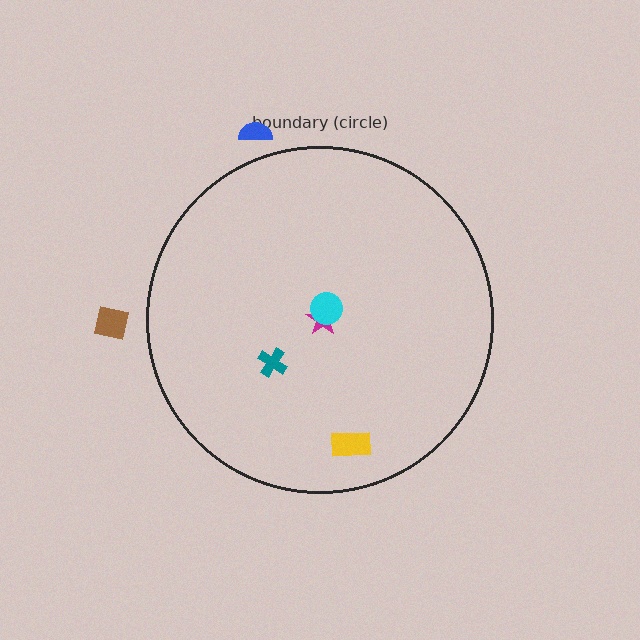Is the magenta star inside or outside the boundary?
Inside.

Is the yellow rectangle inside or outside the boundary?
Inside.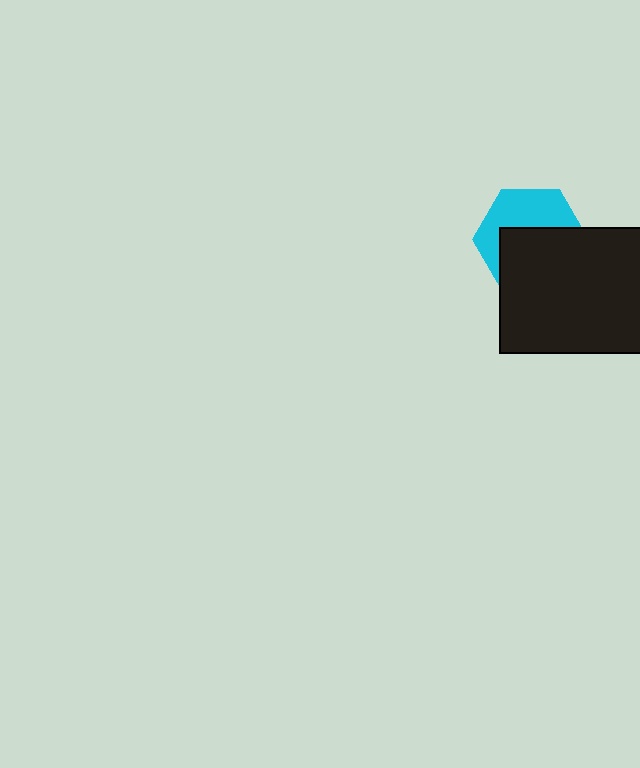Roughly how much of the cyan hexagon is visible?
About half of it is visible (roughly 46%).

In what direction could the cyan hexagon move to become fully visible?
The cyan hexagon could move up. That would shift it out from behind the black rectangle entirely.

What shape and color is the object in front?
The object in front is a black rectangle.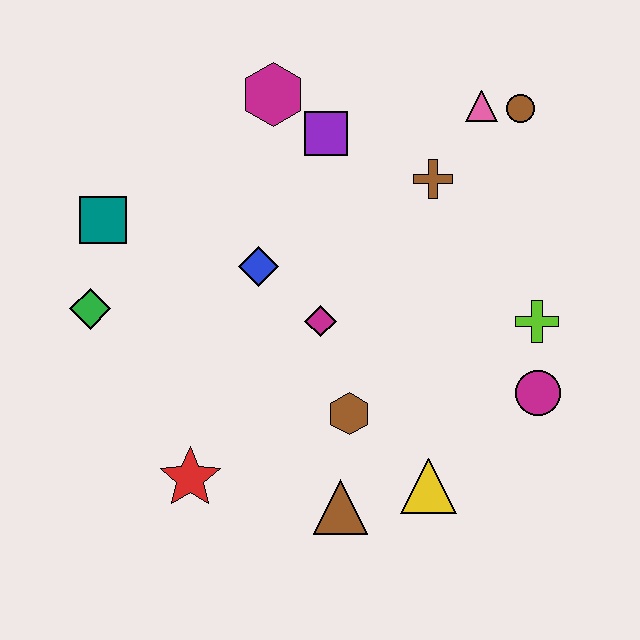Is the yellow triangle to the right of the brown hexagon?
Yes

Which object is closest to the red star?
The brown triangle is closest to the red star.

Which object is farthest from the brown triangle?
The brown circle is farthest from the brown triangle.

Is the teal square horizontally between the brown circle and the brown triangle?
No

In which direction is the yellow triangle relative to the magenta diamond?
The yellow triangle is below the magenta diamond.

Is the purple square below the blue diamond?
No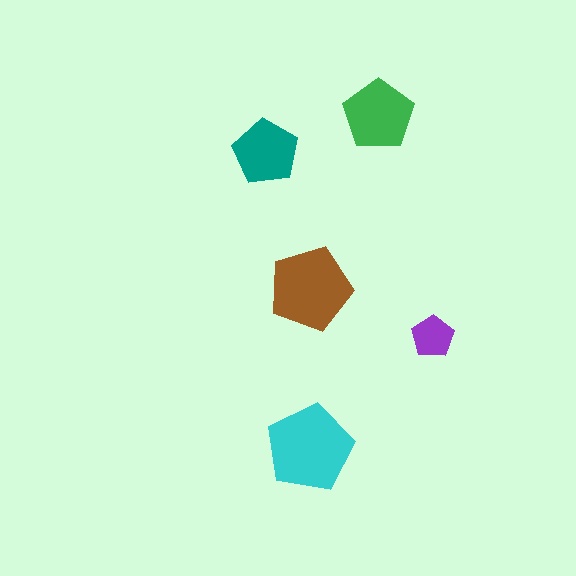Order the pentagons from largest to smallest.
the cyan one, the brown one, the green one, the teal one, the purple one.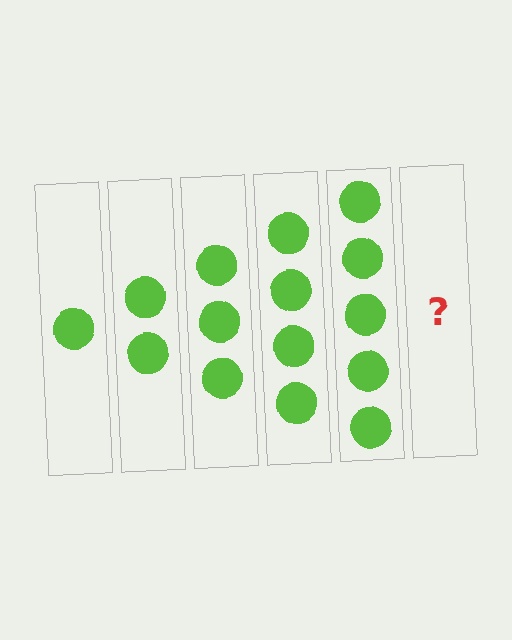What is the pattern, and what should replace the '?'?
The pattern is that each step adds one more circle. The '?' should be 6 circles.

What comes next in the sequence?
The next element should be 6 circles.